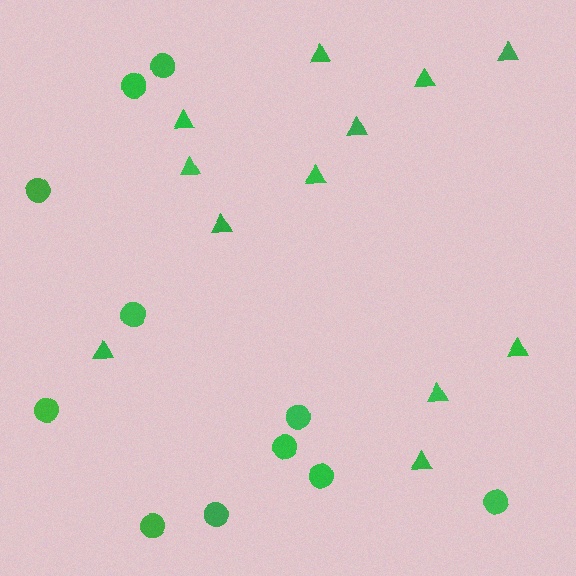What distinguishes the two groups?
There are 2 groups: one group of triangles (12) and one group of circles (11).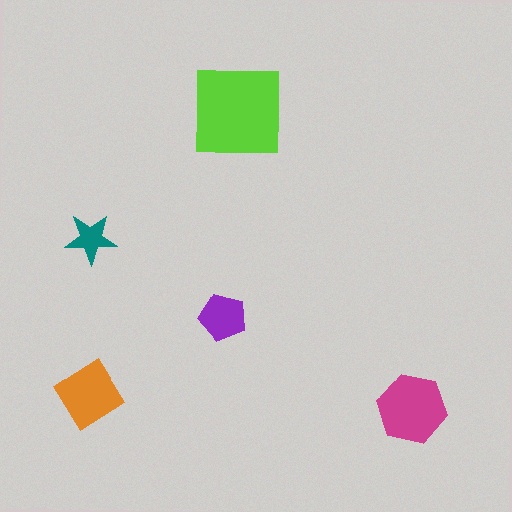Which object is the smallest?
The teal star.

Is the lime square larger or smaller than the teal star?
Larger.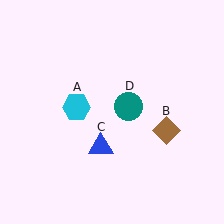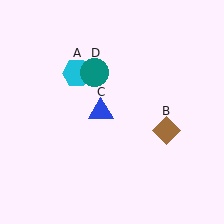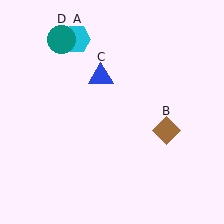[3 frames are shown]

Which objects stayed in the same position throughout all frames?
Brown diamond (object B) remained stationary.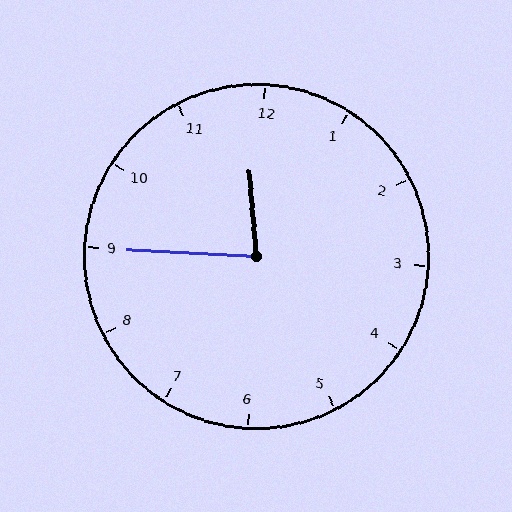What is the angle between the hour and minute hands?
Approximately 82 degrees.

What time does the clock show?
11:45.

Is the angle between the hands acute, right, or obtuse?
It is acute.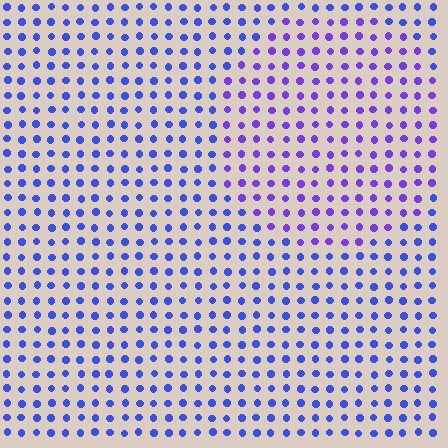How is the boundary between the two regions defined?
The boundary is defined purely by a slight shift in hue (about 32 degrees). Spacing, size, and orientation are identical on both sides.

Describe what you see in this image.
The image is filled with small blue elements in a uniform arrangement. A circle-shaped region is visible where the elements are tinted to a slightly different hue, forming a subtle color boundary.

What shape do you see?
I see a circle.